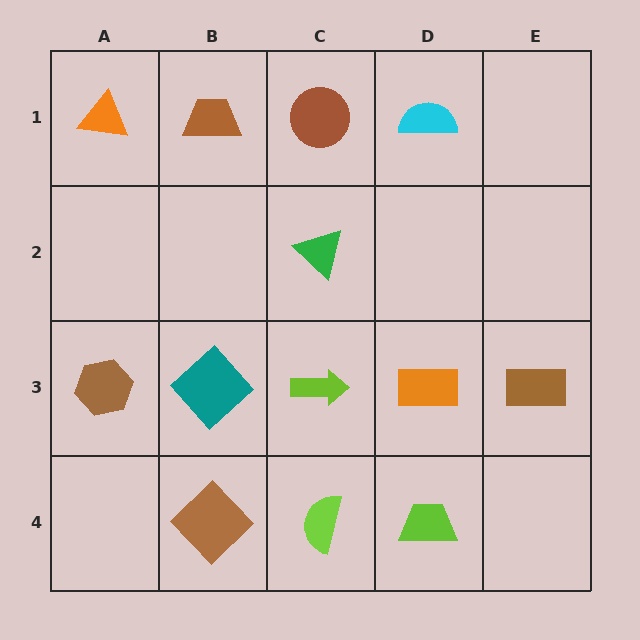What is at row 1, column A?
An orange triangle.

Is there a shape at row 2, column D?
No, that cell is empty.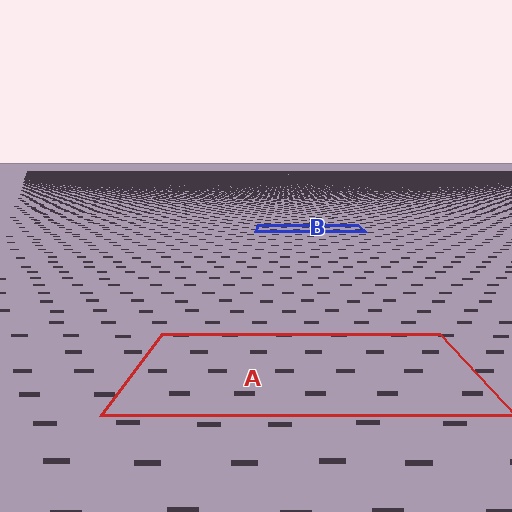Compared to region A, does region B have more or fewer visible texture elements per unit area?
Region B has more texture elements per unit area — they are packed more densely because it is farther away.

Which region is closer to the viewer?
Region A is closer. The texture elements there are larger and more spread out.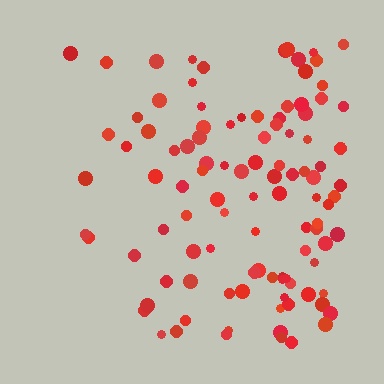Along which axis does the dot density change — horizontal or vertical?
Horizontal.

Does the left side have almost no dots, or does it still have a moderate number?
Still a moderate number, just noticeably fewer than the right.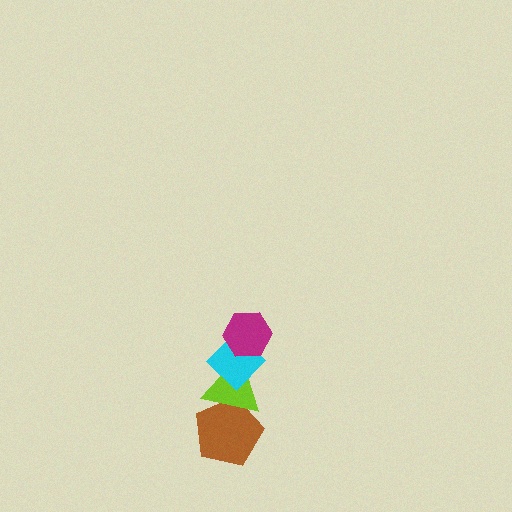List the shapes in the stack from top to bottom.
From top to bottom: the magenta hexagon, the cyan diamond, the lime triangle, the brown pentagon.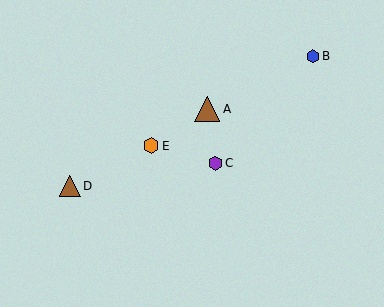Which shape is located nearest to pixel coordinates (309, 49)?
The blue hexagon (labeled B) at (313, 56) is nearest to that location.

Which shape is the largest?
The brown triangle (labeled A) is the largest.